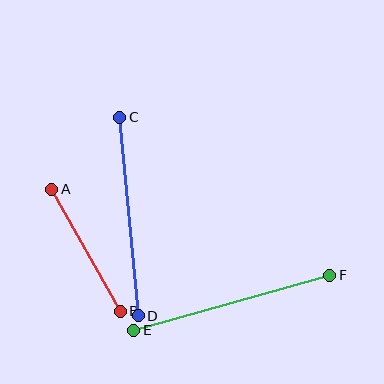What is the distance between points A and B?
The distance is approximately 140 pixels.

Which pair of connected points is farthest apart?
Points E and F are farthest apart.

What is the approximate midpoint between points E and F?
The midpoint is at approximately (232, 303) pixels.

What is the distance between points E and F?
The distance is approximately 203 pixels.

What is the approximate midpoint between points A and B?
The midpoint is at approximately (86, 250) pixels.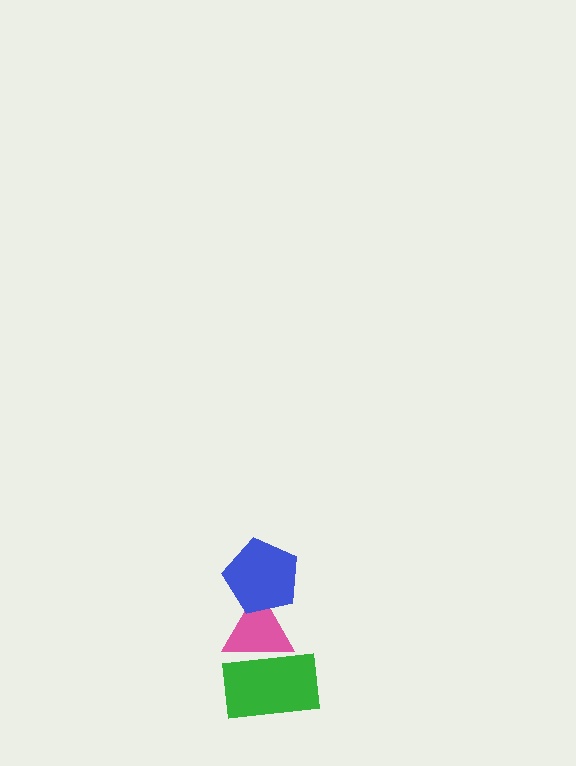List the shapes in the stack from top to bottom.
From top to bottom: the blue pentagon, the pink triangle, the green rectangle.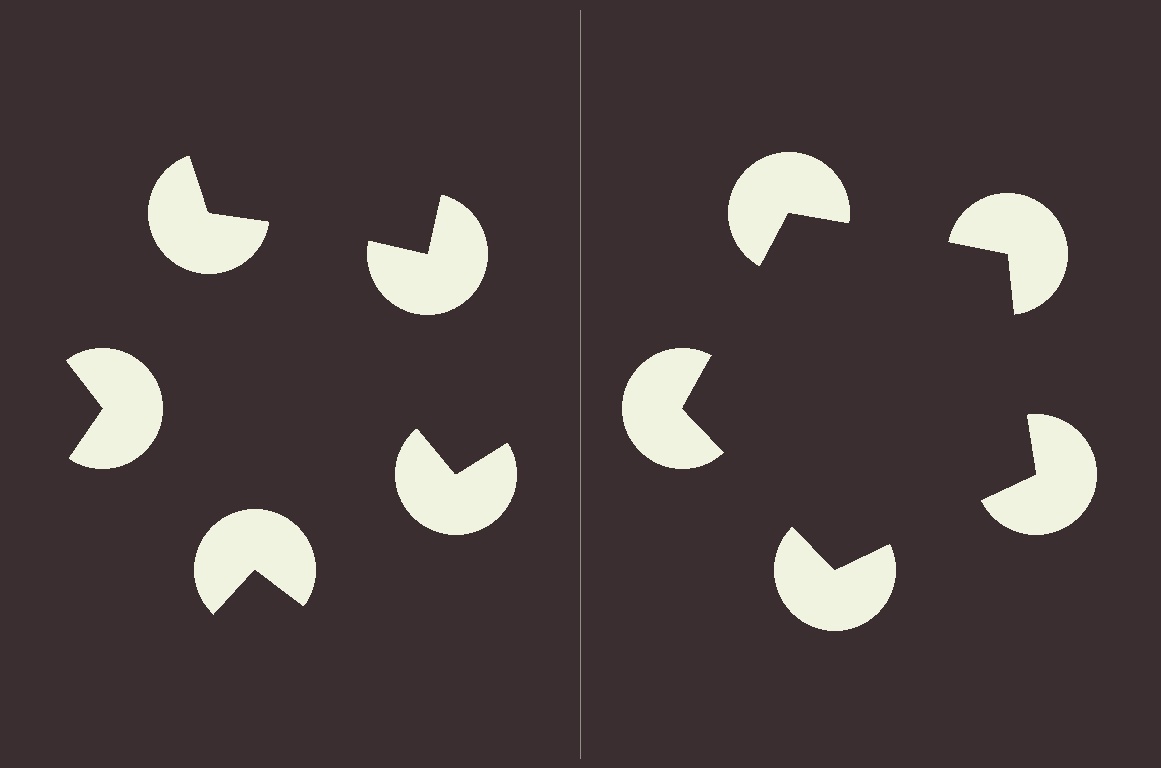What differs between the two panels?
The pac-man discs are positioned identically on both sides; only the wedge orientations differ. On the right they align to a pentagon; on the left they are misaligned.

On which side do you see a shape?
An illusory pentagon appears on the right side. On the left side the wedge cuts are rotated, so no coherent shape forms.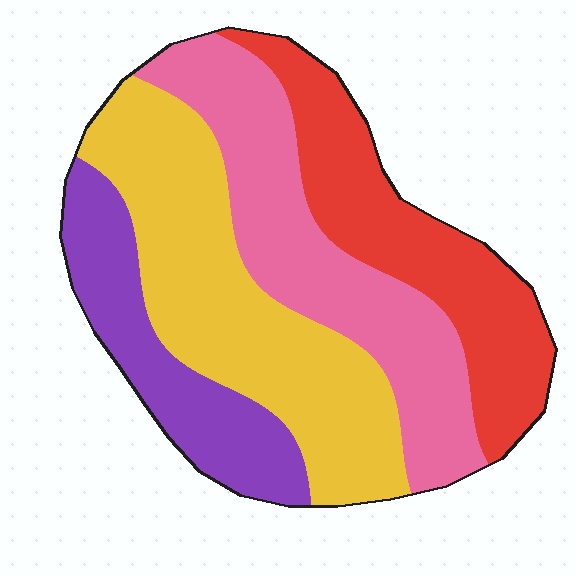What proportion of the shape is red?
Red covers 23% of the shape.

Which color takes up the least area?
Purple, at roughly 15%.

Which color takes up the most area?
Yellow, at roughly 35%.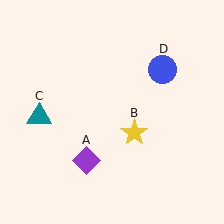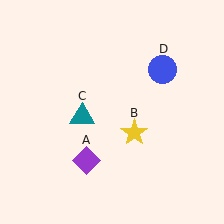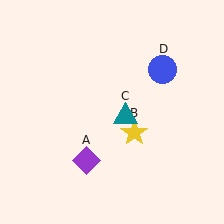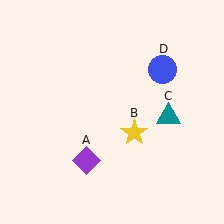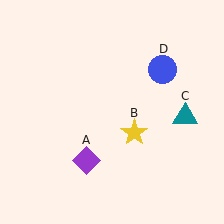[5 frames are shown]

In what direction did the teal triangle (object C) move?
The teal triangle (object C) moved right.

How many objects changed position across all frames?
1 object changed position: teal triangle (object C).